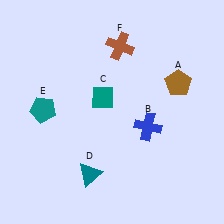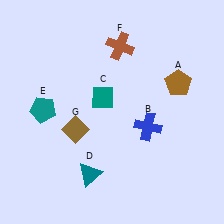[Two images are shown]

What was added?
A brown diamond (G) was added in Image 2.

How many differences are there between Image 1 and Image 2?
There is 1 difference between the two images.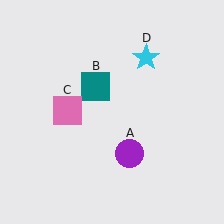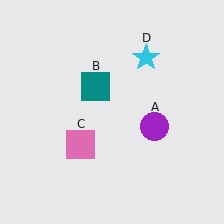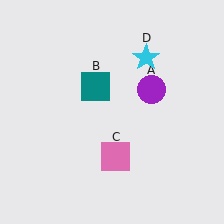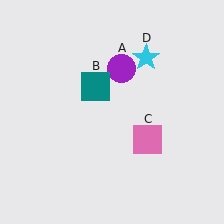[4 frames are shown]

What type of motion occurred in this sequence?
The purple circle (object A), pink square (object C) rotated counterclockwise around the center of the scene.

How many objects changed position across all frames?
2 objects changed position: purple circle (object A), pink square (object C).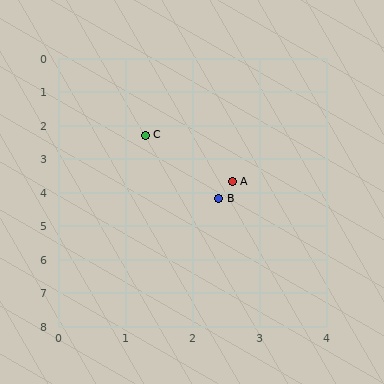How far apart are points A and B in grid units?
Points A and B are about 0.5 grid units apart.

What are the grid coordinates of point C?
Point C is at approximately (1.3, 2.3).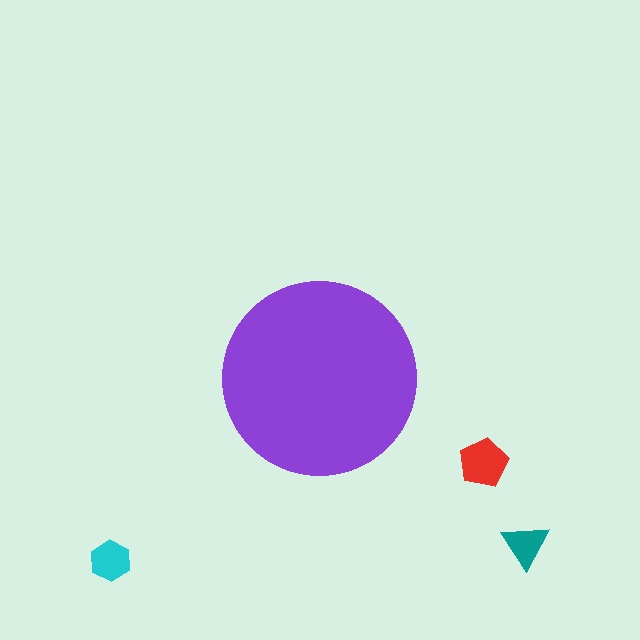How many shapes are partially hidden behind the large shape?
0 shapes are partially hidden.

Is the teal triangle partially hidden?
No, the teal triangle is fully visible.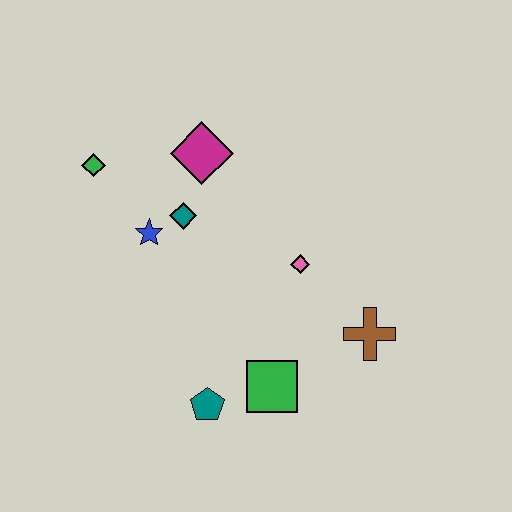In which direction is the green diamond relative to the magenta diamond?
The green diamond is to the left of the magenta diamond.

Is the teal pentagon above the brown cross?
No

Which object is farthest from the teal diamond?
The brown cross is farthest from the teal diamond.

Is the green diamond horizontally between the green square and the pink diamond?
No